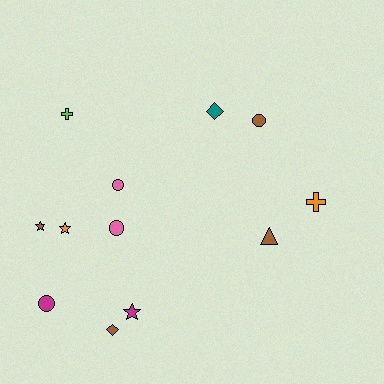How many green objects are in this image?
There are no green objects.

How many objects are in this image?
There are 12 objects.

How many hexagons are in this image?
There are no hexagons.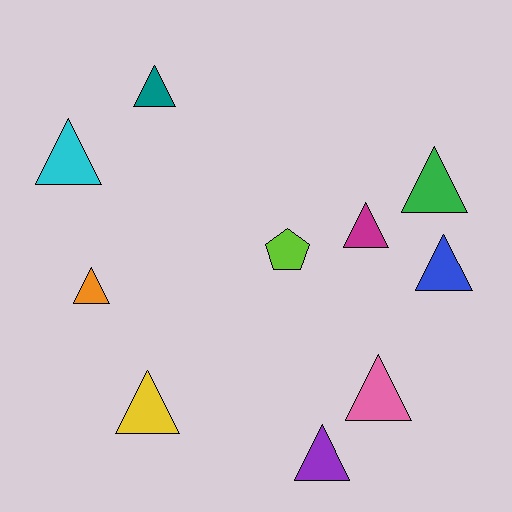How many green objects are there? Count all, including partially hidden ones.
There is 1 green object.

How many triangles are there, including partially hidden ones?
There are 9 triangles.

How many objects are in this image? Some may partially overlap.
There are 10 objects.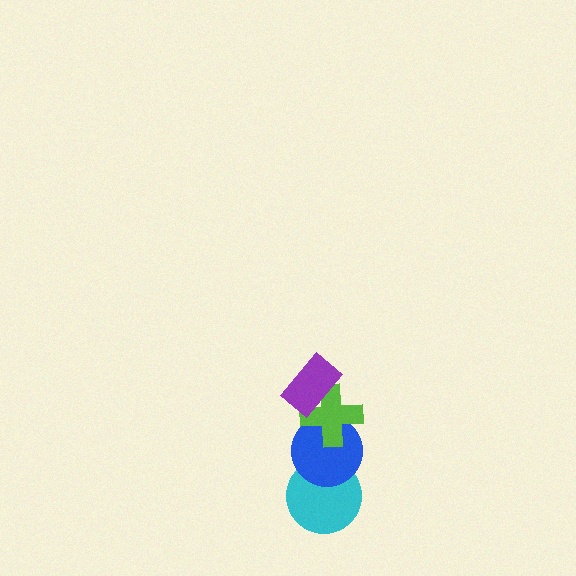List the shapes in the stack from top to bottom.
From top to bottom: the purple rectangle, the lime cross, the blue circle, the cyan circle.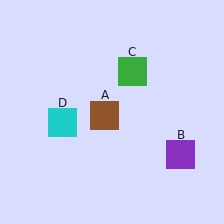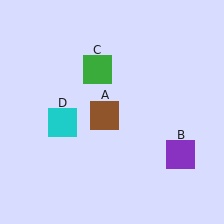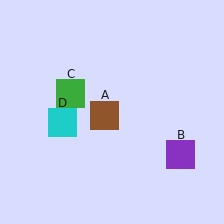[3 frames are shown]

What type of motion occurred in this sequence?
The green square (object C) rotated counterclockwise around the center of the scene.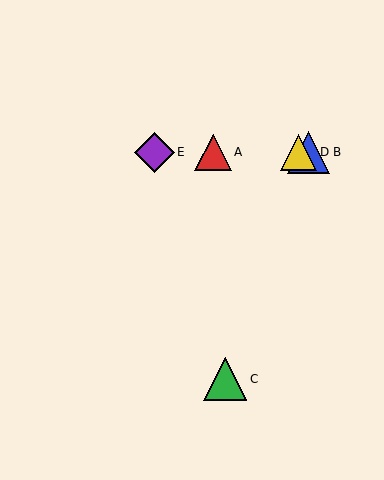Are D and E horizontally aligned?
Yes, both are at y≈152.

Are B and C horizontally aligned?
No, B is at y≈152 and C is at y≈379.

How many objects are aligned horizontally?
4 objects (A, B, D, E) are aligned horizontally.